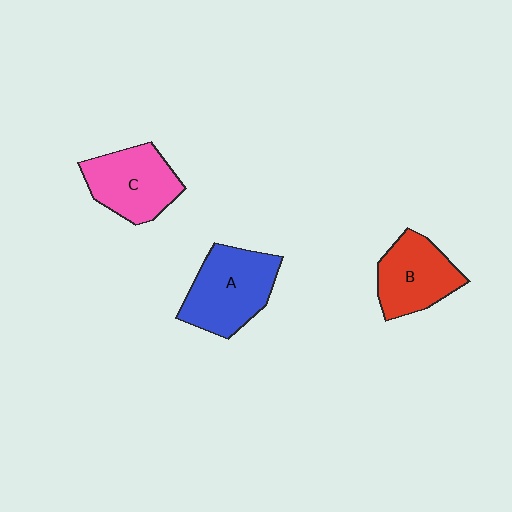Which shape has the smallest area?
Shape B (red).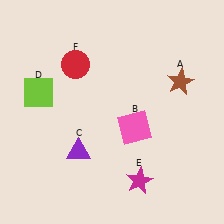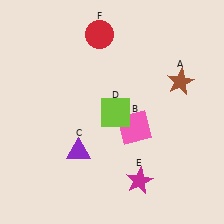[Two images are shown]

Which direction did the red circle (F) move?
The red circle (F) moved up.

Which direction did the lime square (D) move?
The lime square (D) moved right.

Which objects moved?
The objects that moved are: the lime square (D), the red circle (F).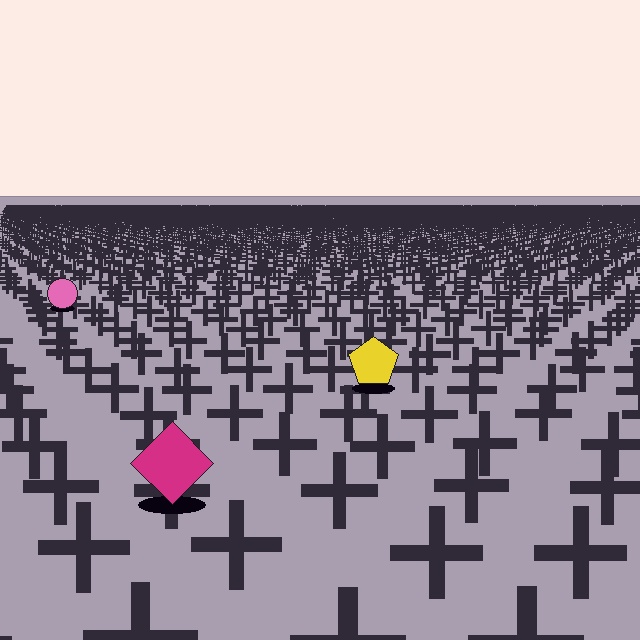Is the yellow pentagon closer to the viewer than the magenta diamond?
No. The magenta diamond is closer — you can tell from the texture gradient: the ground texture is coarser near it.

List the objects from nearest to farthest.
From nearest to farthest: the magenta diamond, the yellow pentagon, the pink circle.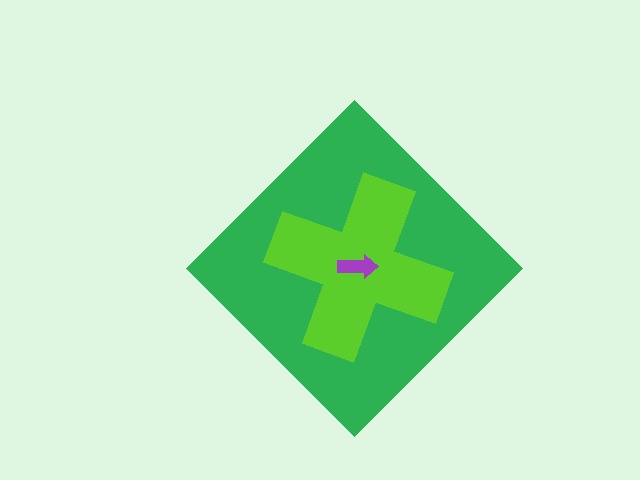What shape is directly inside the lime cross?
The purple arrow.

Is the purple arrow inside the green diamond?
Yes.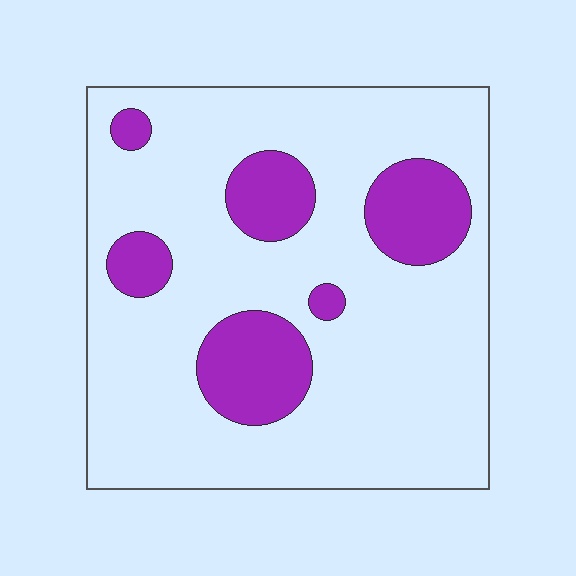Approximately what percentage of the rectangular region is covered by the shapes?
Approximately 20%.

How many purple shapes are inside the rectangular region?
6.